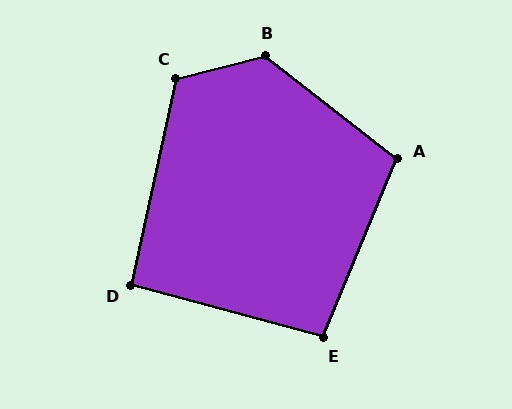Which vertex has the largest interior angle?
B, at approximately 128 degrees.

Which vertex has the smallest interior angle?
D, at approximately 93 degrees.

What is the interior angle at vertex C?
Approximately 117 degrees (obtuse).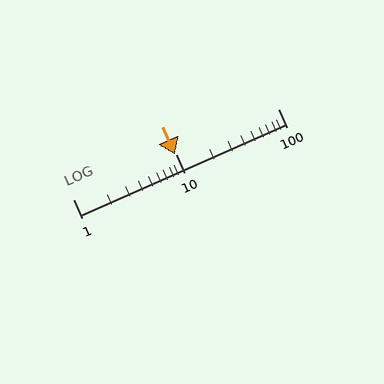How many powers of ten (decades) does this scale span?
The scale spans 2 decades, from 1 to 100.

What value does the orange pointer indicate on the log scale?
The pointer indicates approximately 9.9.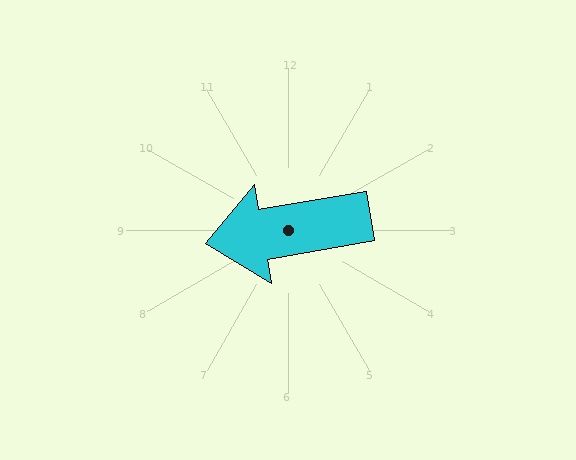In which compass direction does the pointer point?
West.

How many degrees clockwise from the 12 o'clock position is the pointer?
Approximately 260 degrees.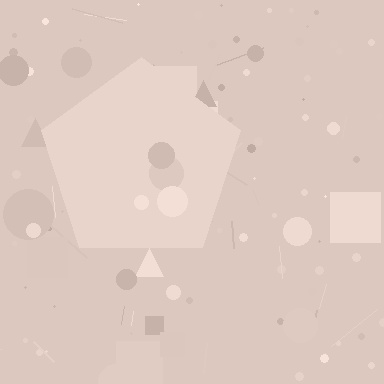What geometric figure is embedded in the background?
A pentagon is embedded in the background.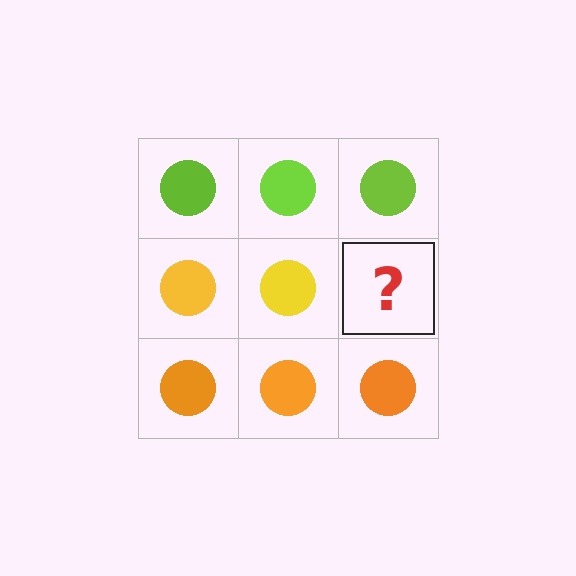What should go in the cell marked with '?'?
The missing cell should contain a yellow circle.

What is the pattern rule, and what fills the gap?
The rule is that each row has a consistent color. The gap should be filled with a yellow circle.